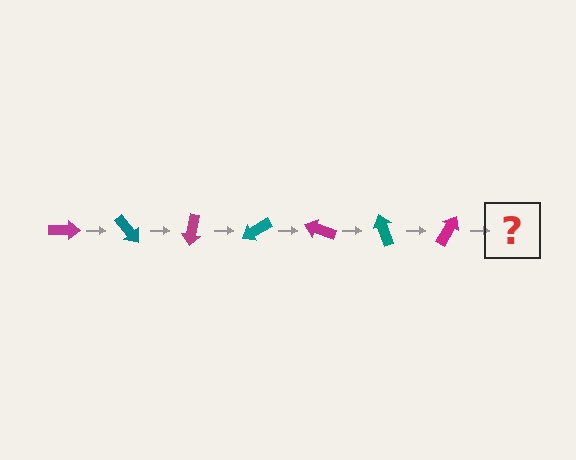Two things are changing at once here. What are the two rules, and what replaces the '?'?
The two rules are that it rotates 50 degrees each step and the color cycles through magenta and teal. The '?' should be a teal arrow, rotated 350 degrees from the start.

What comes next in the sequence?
The next element should be a teal arrow, rotated 350 degrees from the start.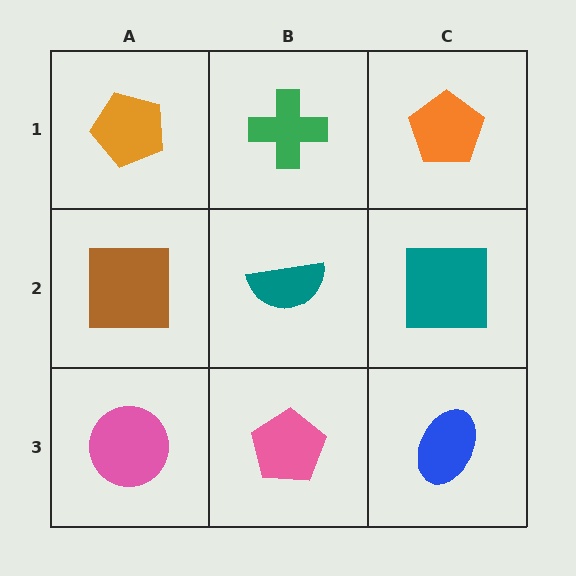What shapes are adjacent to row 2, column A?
An orange pentagon (row 1, column A), a pink circle (row 3, column A), a teal semicircle (row 2, column B).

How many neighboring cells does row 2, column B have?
4.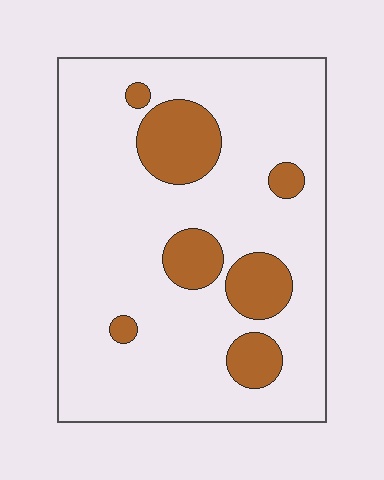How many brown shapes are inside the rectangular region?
7.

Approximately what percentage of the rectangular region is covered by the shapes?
Approximately 15%.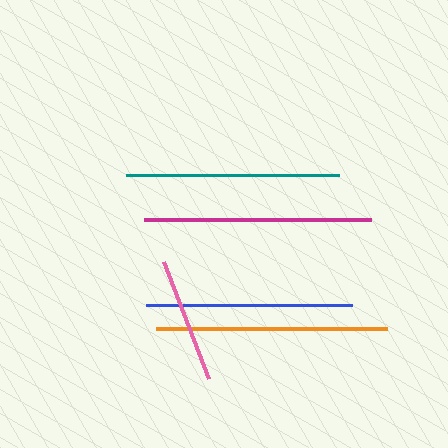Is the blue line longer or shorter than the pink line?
The blue line is longer than the pink line.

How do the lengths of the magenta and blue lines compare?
The magenta and blue lines are approximately the same length.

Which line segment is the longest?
The orange line is the longest at approximately 231 pixels.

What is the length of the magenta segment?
The magenta segment is approximately 227 pixels long.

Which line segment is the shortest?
The pink line is the shortest at approximately 126 pixels.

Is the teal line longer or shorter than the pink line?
The teal line is longer than the pink line.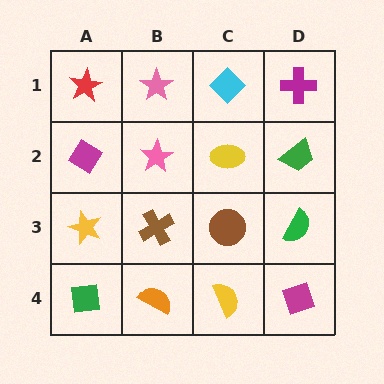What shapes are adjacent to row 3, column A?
A magenta diamond (row 2, column A), a green square (row 4, column A), a brown cross (row 3, column B).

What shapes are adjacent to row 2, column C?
A cyan diamond (row 1, column C), a brown circle (row 3, column C), a pink star (row 2, column B), a green trapezoid (row 2, column D).